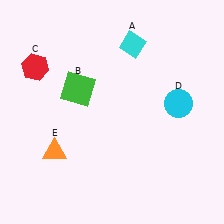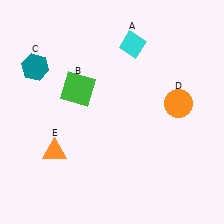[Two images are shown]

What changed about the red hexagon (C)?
In Image 1, C is red. In Image 2, it changed to teal.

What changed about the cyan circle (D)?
In Image 1, D is cyan. In Image 2, it changed to orange.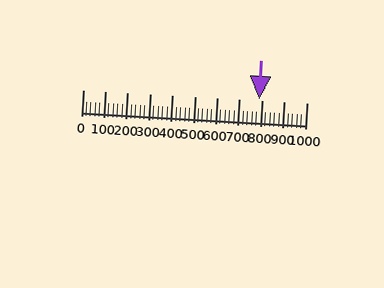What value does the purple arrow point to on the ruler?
The purple arrow points to approximately 789.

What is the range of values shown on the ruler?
The ruler shows values from 0 to 1000.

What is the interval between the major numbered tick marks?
The major tick marks are spaced 100 units apart.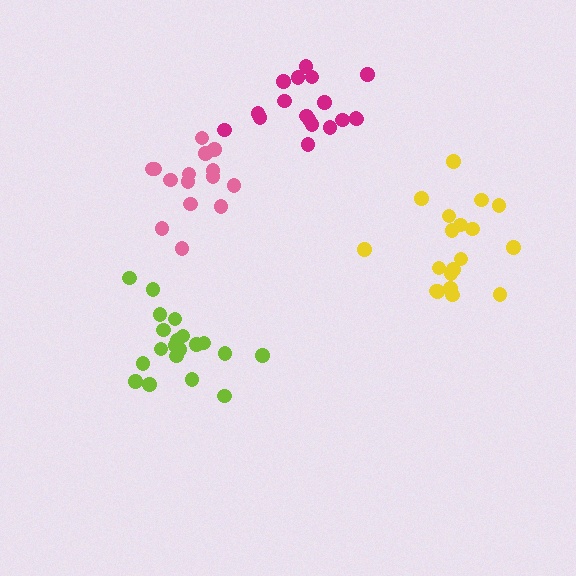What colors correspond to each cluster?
The clusters are colored: yellow, lime, pink, magenta.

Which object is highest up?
The magenta cluster is topmost.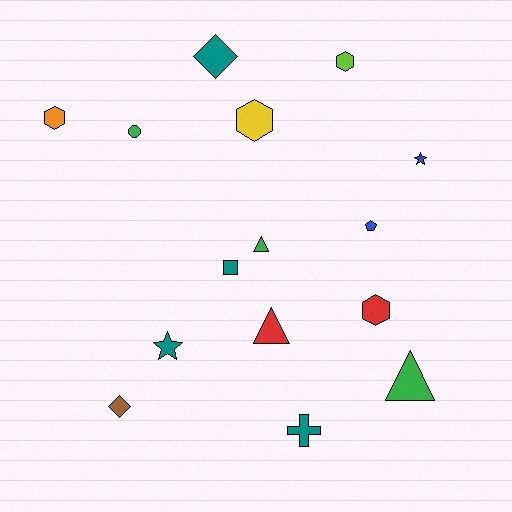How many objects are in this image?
There are 15 objects.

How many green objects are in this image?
There are 3 green objects.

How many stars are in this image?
There are 2 stars.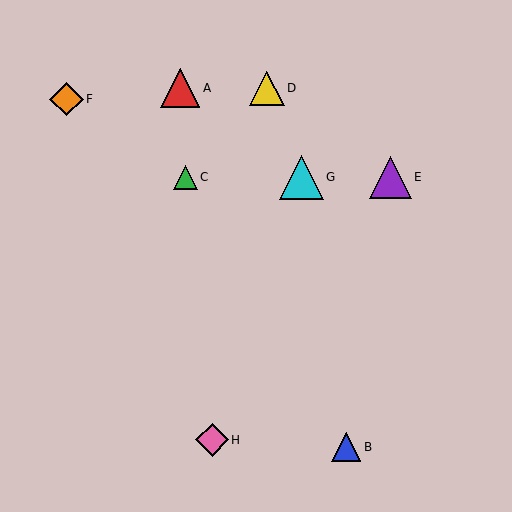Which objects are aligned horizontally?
Objects C, E, G are aligned horizontally.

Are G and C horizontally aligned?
Yes, both are at y≈177.